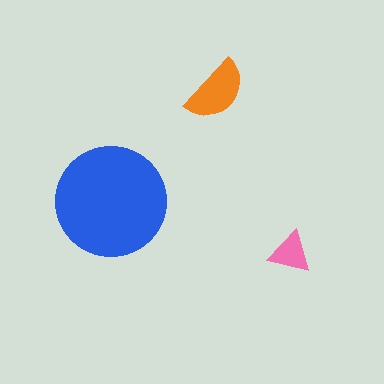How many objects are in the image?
There are 3 objects in the image.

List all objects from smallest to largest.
The pink triangle, the orange semicircle, the blue circle.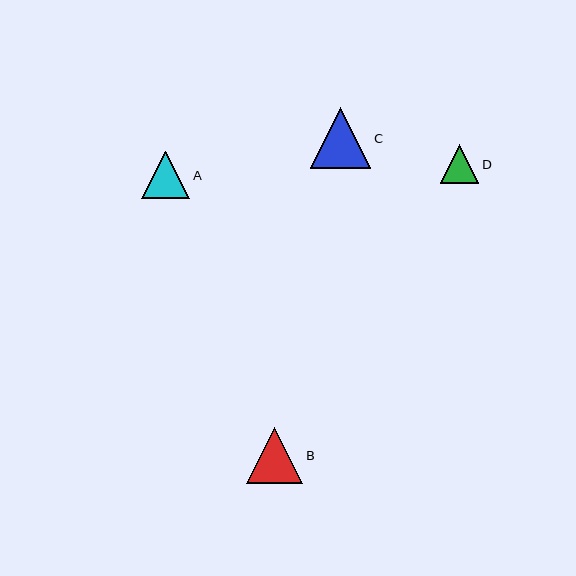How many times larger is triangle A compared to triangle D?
Triangle A is approximately 1.2 times the size of triangle D.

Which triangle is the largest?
Triangle C is the largest with a size of approximately 61 pixels.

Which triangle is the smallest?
Triangle D is the smallest with a size of approximately 39 pixels.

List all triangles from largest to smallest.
From largest to smallest: C, B, A, D.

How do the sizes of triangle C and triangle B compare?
Triangle C and triangle B are approximately the same size.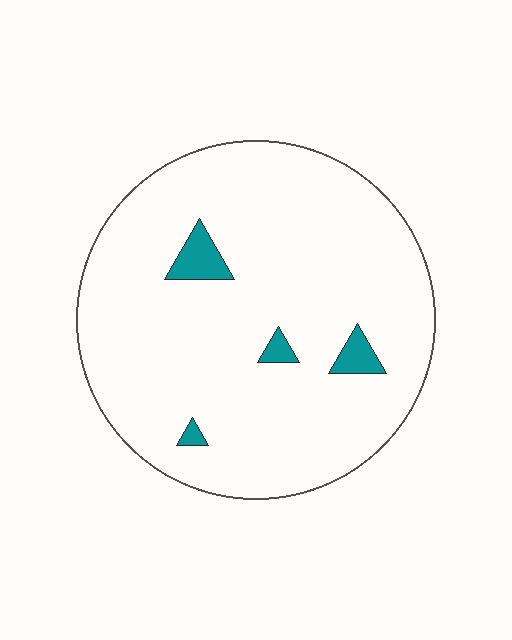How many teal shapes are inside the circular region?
4.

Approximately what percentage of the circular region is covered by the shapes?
Approximately 5%.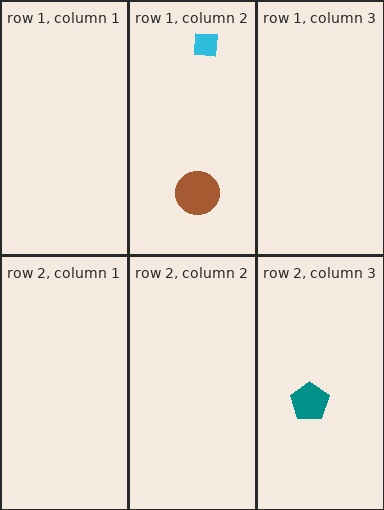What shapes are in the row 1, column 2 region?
The brown circle, the cyan square.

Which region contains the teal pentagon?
The row 2, column 3 region.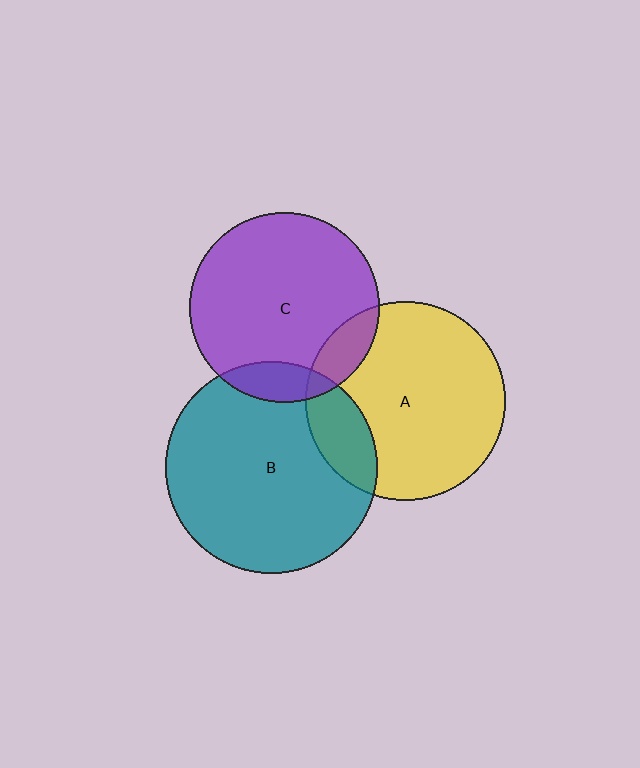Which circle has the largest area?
Circle B (teal).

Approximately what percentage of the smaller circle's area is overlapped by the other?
Approximately 15%.